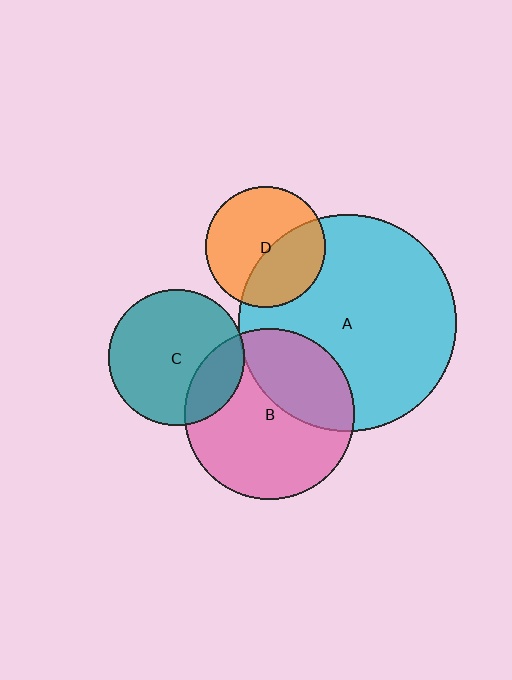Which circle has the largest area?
Circle A (cyan).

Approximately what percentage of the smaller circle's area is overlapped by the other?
Approximately 35%.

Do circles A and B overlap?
Yes.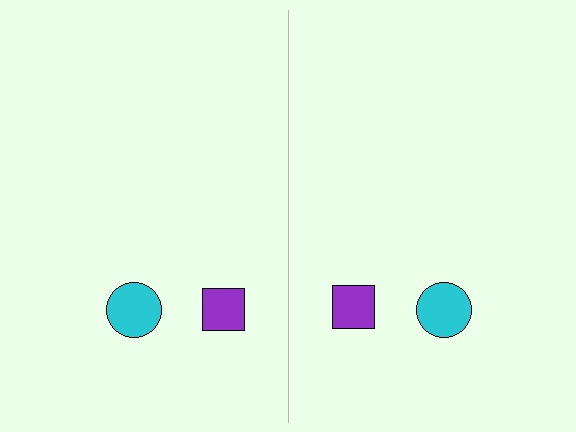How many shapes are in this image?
There are 4 shapes in this image.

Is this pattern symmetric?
Yes, this pattern has bilateral (reflection) symmetry.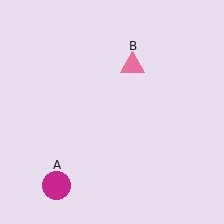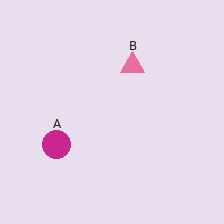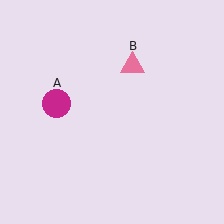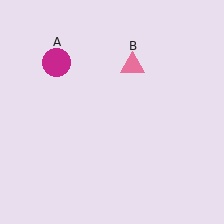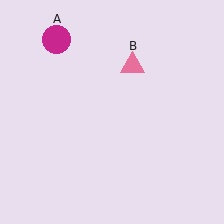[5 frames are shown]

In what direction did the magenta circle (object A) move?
The magenta circle (object A) moved up.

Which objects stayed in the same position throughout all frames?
Pink triangle (object B) remained stationary.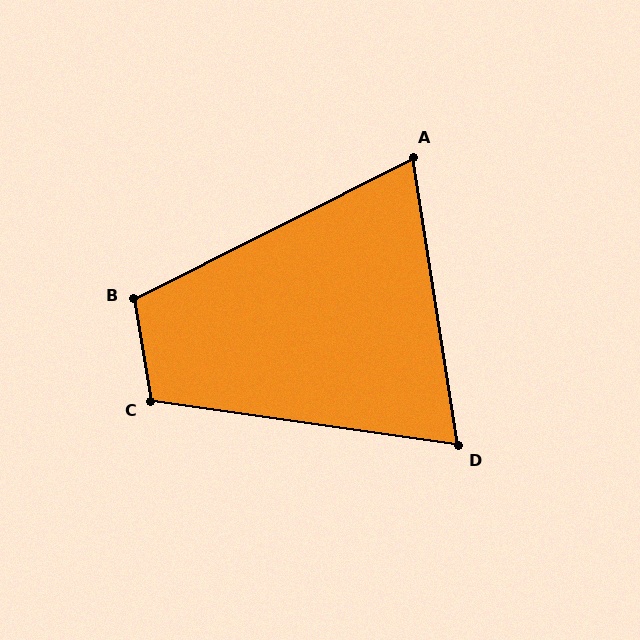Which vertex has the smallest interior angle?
A, at approximately 72 degrees.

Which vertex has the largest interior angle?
C, at approximately 108 degrees.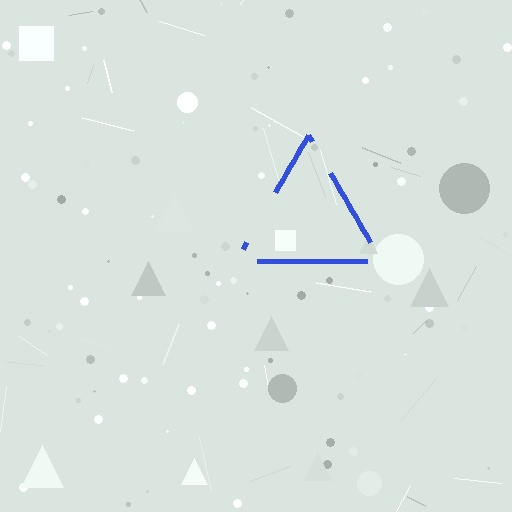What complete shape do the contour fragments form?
The contour fragments form a triangle.